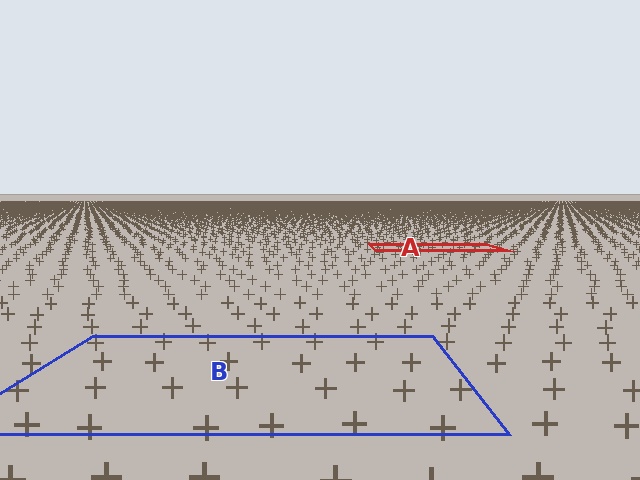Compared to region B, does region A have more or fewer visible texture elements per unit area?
Region A has more texture elements per unit area — they are packed more densely because it is farther away.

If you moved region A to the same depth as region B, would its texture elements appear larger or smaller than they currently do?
They would appear larger. At a closer depth, the same texture elements are projected at a bigger on-screen size.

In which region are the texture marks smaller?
The texture marks are smaller in region A, because it is farther away.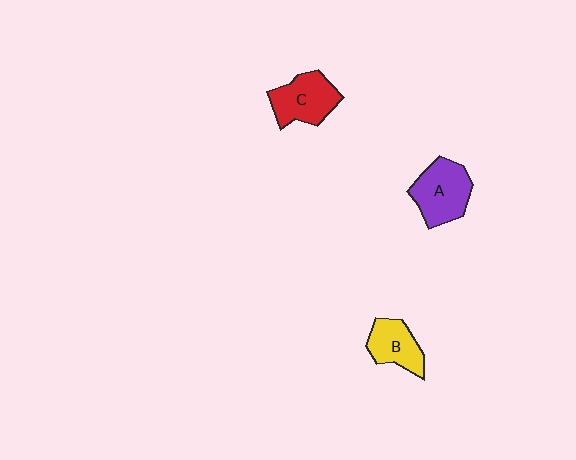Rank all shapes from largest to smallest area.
From largest to smallest: A (purple), C (red), B (yellow).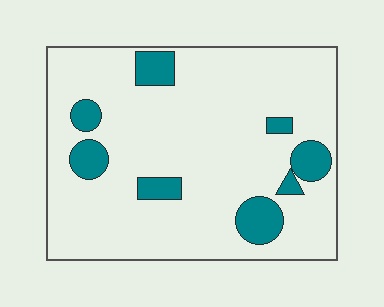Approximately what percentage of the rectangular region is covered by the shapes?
Approximately 15%.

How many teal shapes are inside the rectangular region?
8.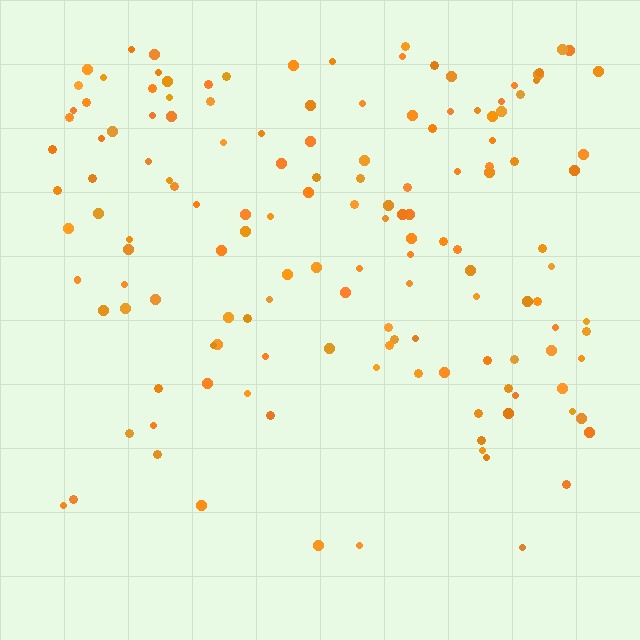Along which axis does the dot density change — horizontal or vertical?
Vertical.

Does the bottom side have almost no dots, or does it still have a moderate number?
Still a moderate number, just noticeably fewer than the top.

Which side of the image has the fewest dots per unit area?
The bottom.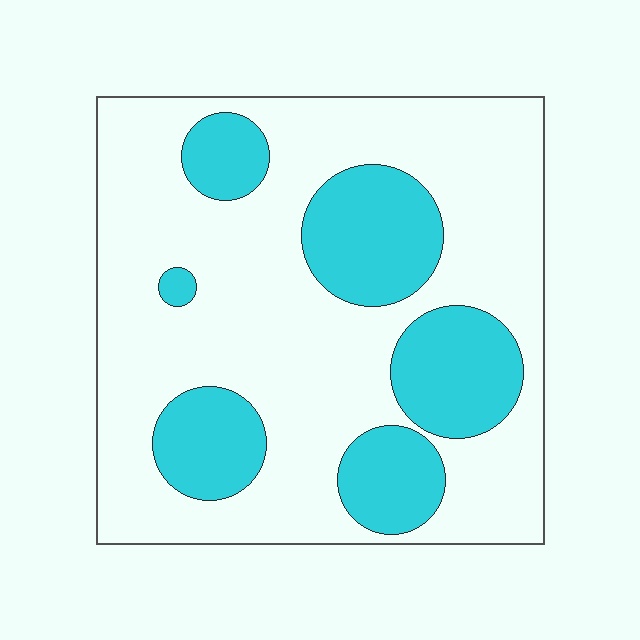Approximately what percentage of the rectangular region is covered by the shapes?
Approximately 30%.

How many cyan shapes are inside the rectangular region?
6.